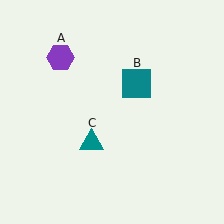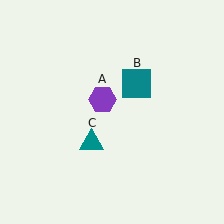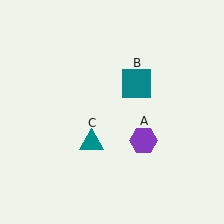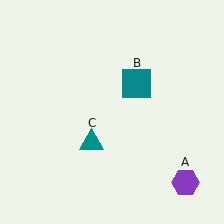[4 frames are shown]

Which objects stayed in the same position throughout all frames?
Teal square (object B) and teal triangle (object C) remained stationary.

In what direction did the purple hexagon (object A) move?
The purple hexagon (object A) moved down and to the right.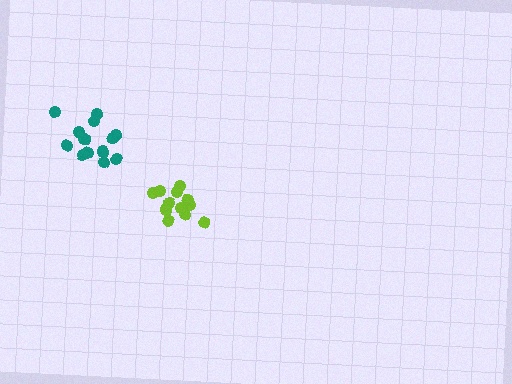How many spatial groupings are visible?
There are 2 spatial groupings.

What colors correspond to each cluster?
The clusters are colored: teal, lime.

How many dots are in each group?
Group 1: 13 dots, Group 2: 12 dots (25 total).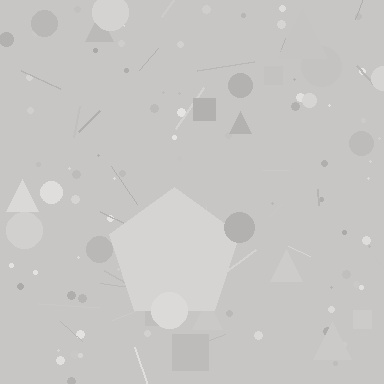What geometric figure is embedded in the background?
A pentagon is embedded in the background.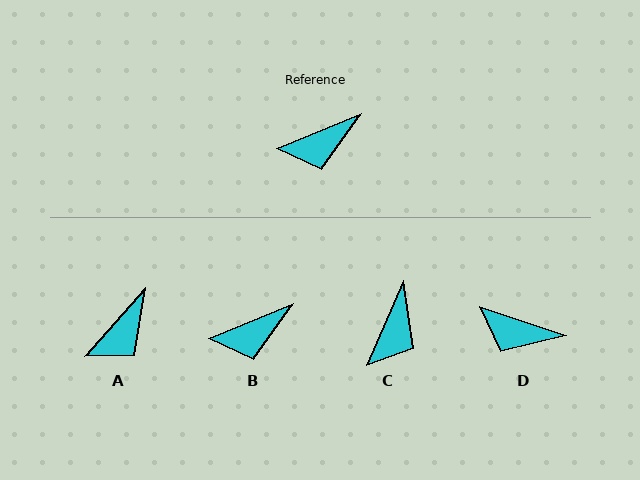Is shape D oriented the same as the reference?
No, it is off by about 41 degrees.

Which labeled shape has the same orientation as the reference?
B.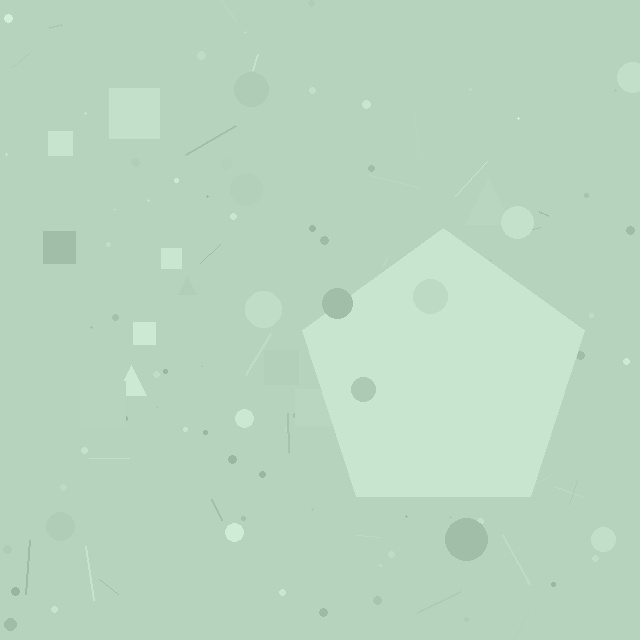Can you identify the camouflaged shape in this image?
The camouflaged shape is a pentagon.